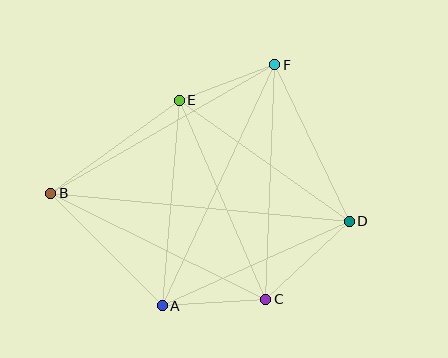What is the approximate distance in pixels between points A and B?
The distance between A and B is approximately 158 pixels.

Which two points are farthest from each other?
Points B and D are farthest from each other.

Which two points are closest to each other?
Points E and F are closest to each other.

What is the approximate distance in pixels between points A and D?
The distance between A and D is approximately 205 pixels.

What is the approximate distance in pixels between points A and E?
The distance between A and E is approximately 206 pixels.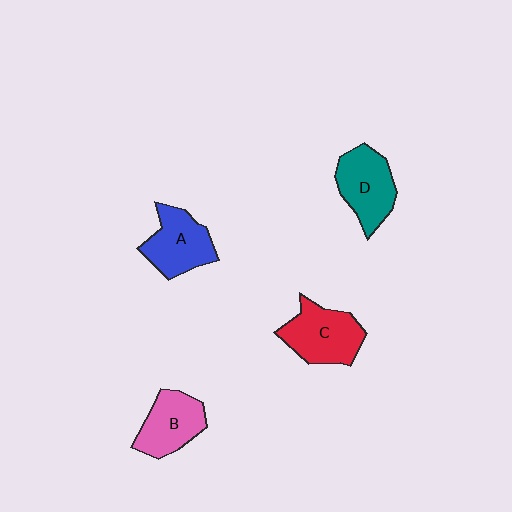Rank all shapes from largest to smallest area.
From largest to smallest: C (red), D (teal), A (blue), B (pink).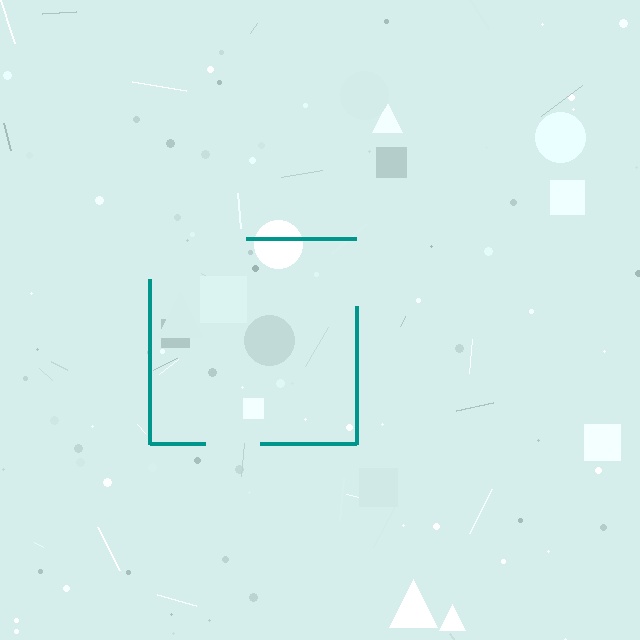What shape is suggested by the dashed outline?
The dashed outline suggests a square.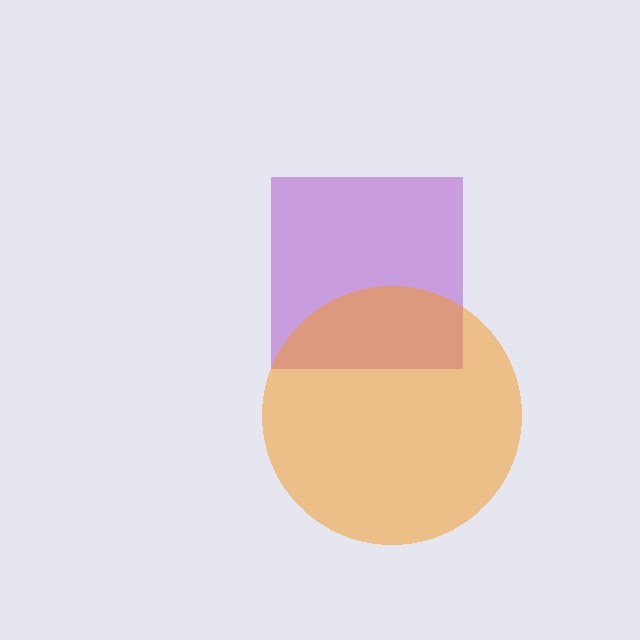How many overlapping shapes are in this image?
There are 2 overlapping shapes in the image.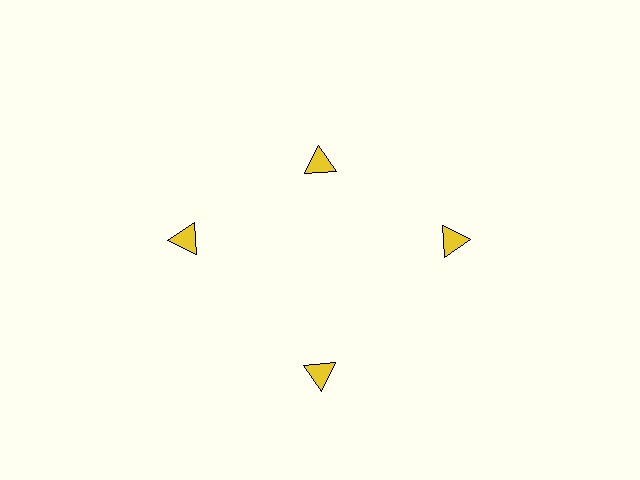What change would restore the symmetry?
The symmetry would be restored by moving it outward, back onto the ring so that all 4 triangles sit at equal angles and equal distance from the center.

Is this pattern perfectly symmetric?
No. The 4 yellow triangles are arranged in a ring, but one element near the 12 o'clock position is pulled inward toward the center, breaking the 4-fold rotational symmetry.